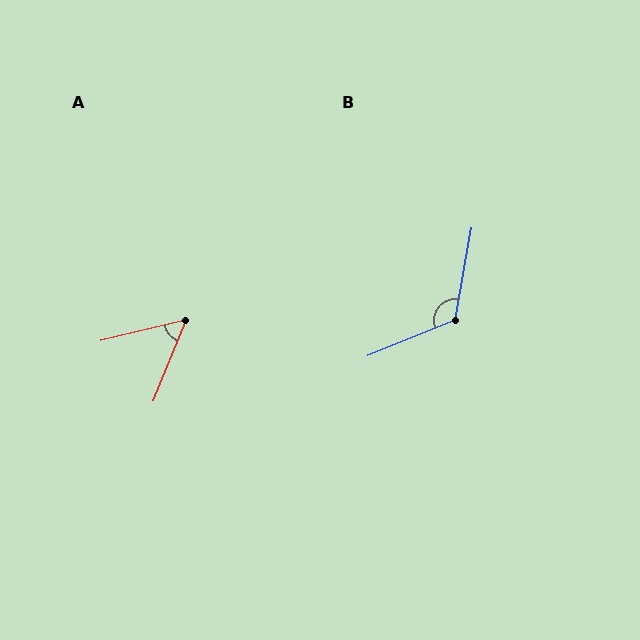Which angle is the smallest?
A, at approximately 54 degrees.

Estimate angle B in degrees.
Approximately 122 degrees.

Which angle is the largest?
B, at approximately 122 degrees.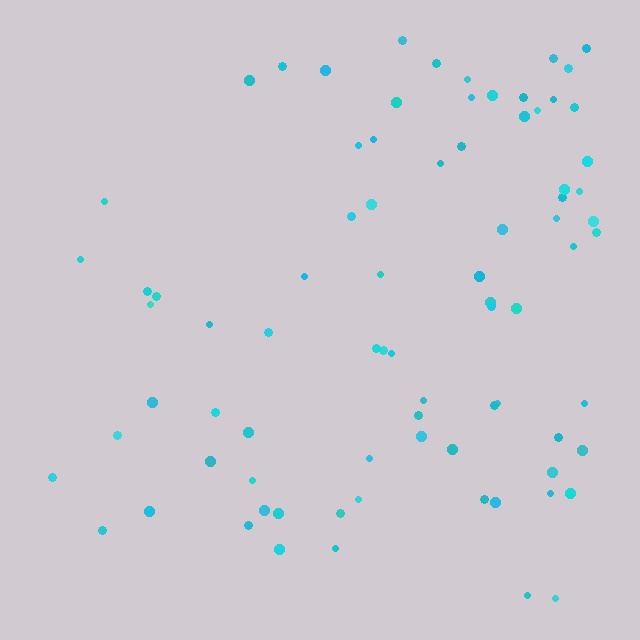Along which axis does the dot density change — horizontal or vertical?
Horizontal.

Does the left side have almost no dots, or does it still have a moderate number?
Still a moderate number, just noticeably fewer than the right.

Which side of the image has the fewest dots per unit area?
The left.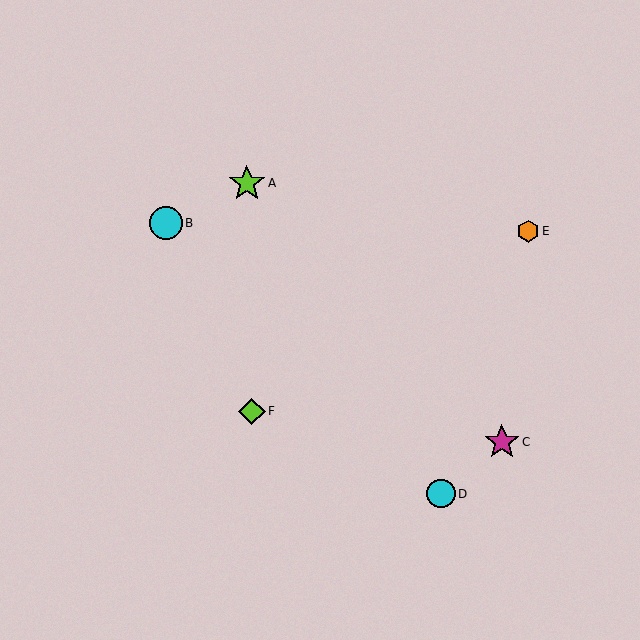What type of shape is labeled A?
Shape A is a lime star.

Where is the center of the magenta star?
The center of the magenta star is at (502, 442).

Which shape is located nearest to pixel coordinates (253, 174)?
The lime star (labeled A) at (247, 183) is nearest to that location.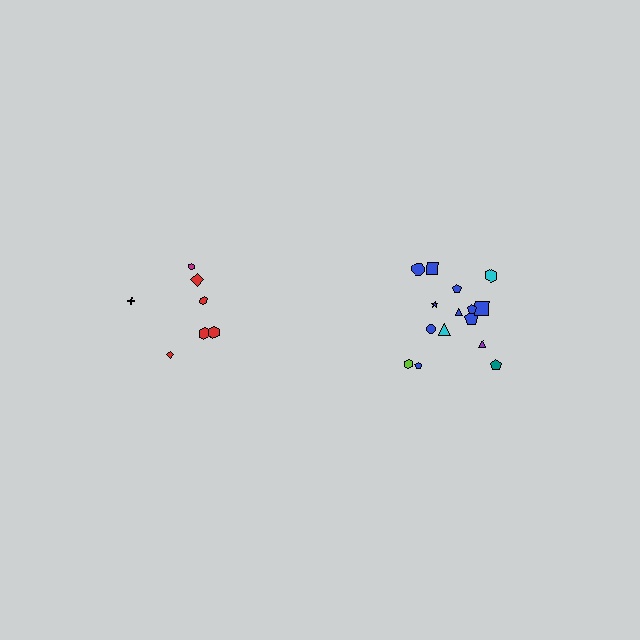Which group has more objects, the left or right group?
The right group.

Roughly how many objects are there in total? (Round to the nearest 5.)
Roughly 20 objects in total.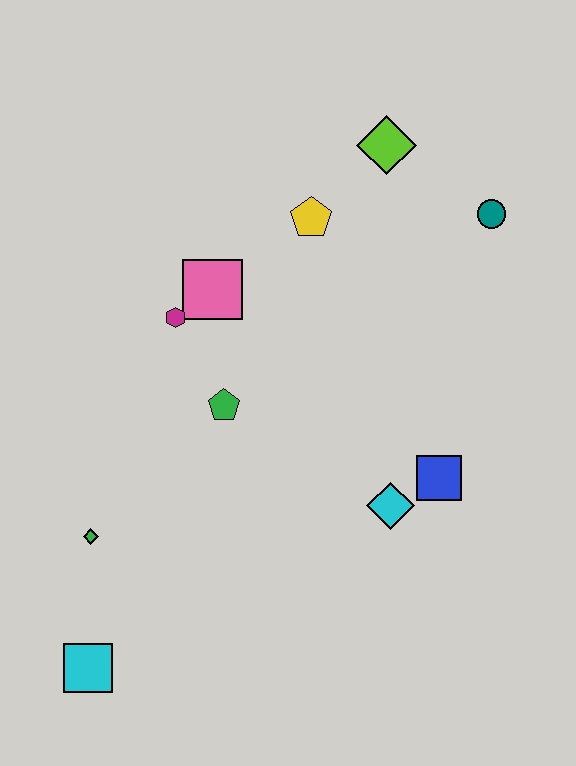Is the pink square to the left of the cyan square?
No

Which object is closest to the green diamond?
The cyan square is closest to the green diamond.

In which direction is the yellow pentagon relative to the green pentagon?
The yellow pentagon is above the green pentagon.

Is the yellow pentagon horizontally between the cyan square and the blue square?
Yes